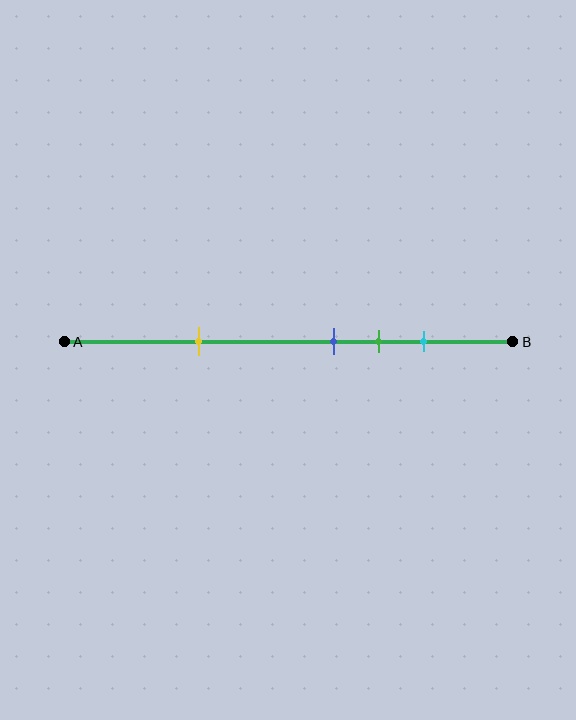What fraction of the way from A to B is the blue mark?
The blue mark is approximately 60% (0.6) of the way from A to B.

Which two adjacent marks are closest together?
The blue and green marks are the closest adjacent pair.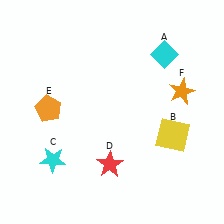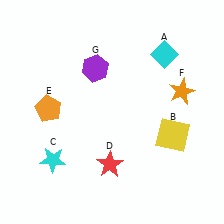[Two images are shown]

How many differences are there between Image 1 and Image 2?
There is 1 difference between the two images.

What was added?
A purple hexagon (G) was added in Image 2.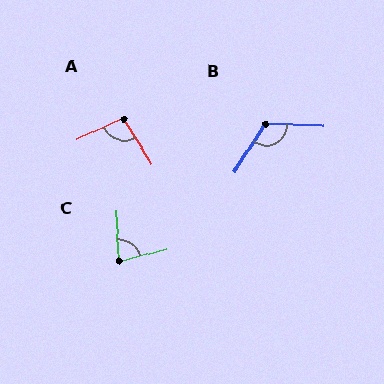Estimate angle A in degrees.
Approximately 98 degrees.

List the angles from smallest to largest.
C (78°), A (98°), B (123°).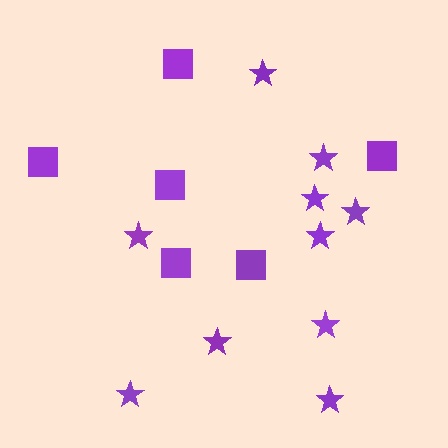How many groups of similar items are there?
There are 2 groups: one group of squares (6) and one group of stars (10).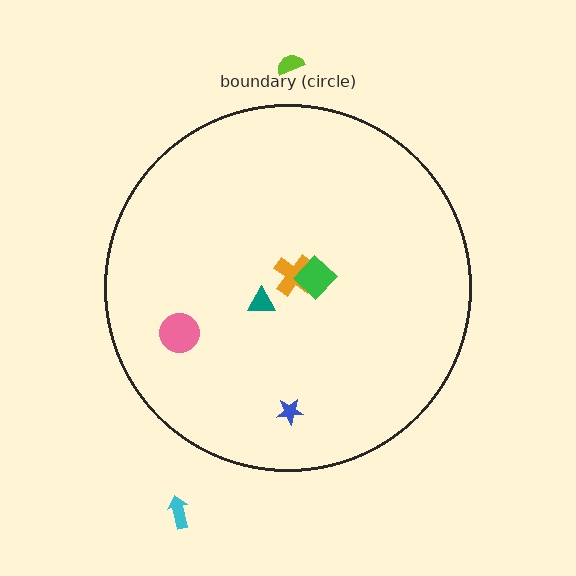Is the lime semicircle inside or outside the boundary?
Outside.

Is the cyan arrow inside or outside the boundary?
Outside.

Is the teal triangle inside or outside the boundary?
Inside.